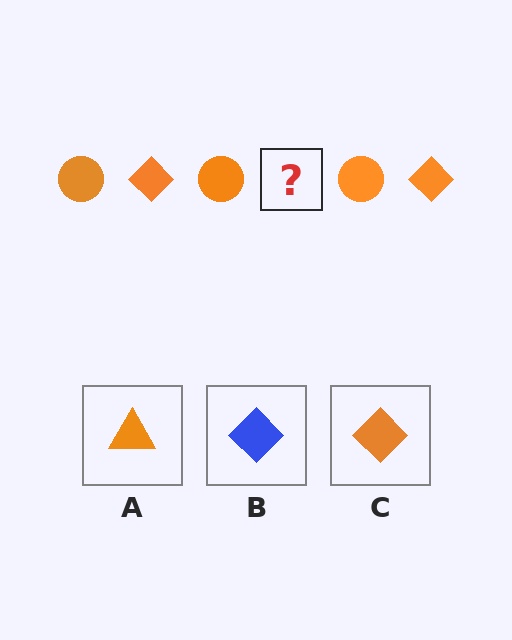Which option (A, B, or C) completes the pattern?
C.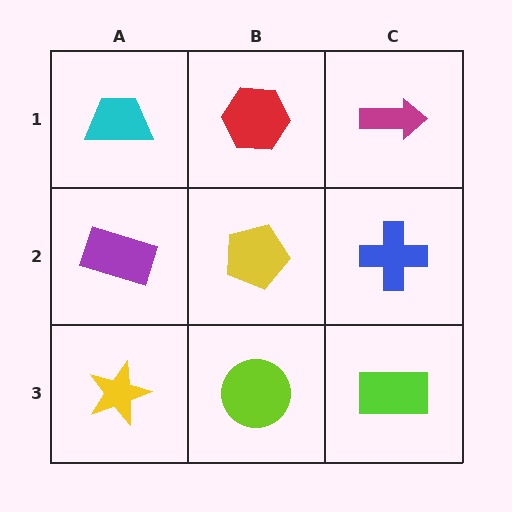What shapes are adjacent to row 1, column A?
A purple rectangle (row 2, column A), a red hexagon (row 1, column B).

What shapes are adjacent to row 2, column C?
A magenta arrow (row 1, column C), a lime rectangle (row 3, column C), a yellow pentagon (row 2, column B).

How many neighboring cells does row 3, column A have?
2.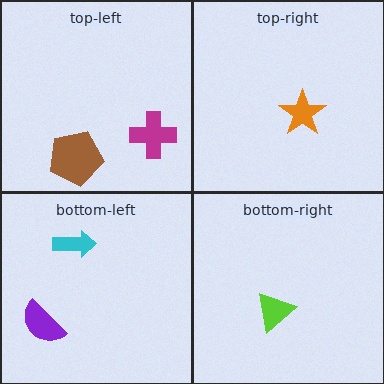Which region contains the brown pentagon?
The top-left region.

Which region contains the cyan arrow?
The bottom-left region.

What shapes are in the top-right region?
The orange star.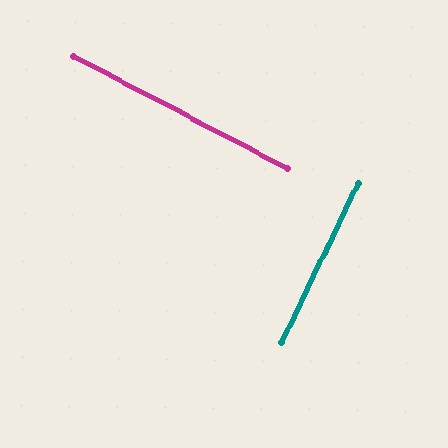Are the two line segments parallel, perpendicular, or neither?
Perpendicular — they meet at approximately 88°.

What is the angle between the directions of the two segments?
Approximately 88 degrees.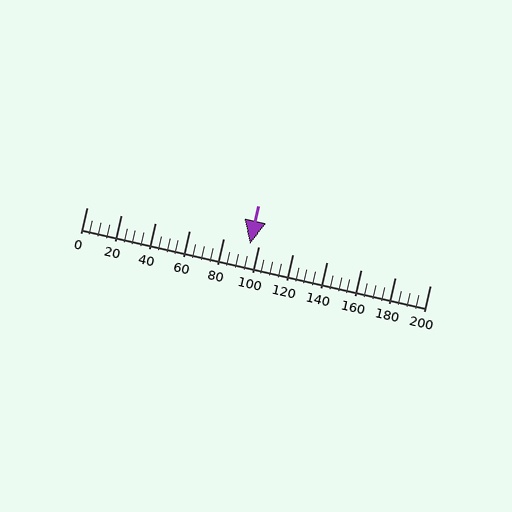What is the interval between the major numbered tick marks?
The major tick marks are spaced 20 units apart.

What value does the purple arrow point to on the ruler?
The purple arrow points to approximately 95.